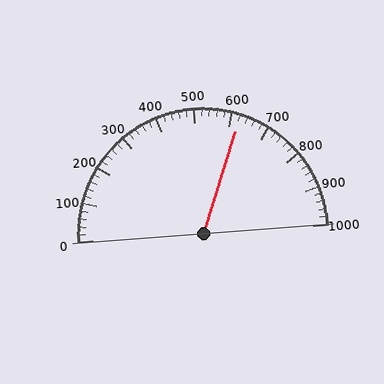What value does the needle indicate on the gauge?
The needle indicates approximately 620.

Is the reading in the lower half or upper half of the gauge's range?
The reading is in the upper half of the range (0 to 1000).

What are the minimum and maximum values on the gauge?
The gauge ranges from 0 to 1000.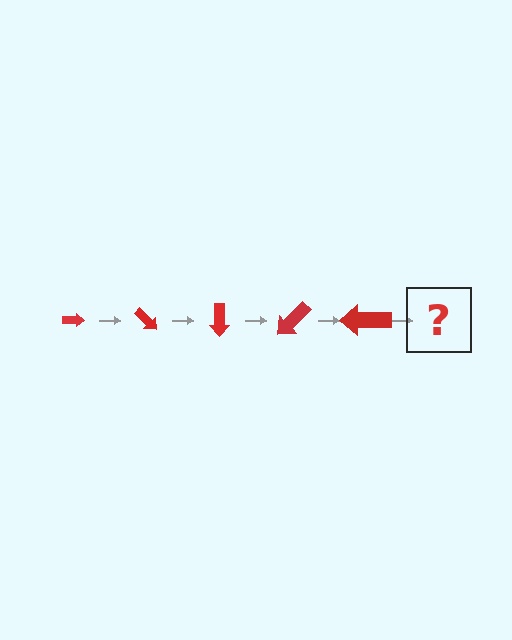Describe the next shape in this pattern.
It should be an arrow, larger than the previous one and rotated 225 degrees from the start.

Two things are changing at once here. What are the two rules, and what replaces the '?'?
The two rules are that the arrow grows larger each step and it rotates 45 degrees each step. The '?' should be an arrow, larger than the previous one and rotated 225 degrees from the start.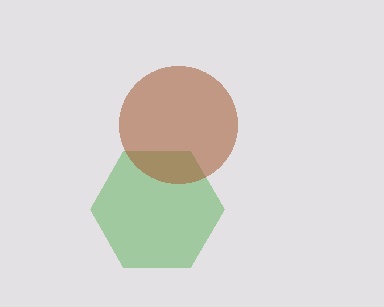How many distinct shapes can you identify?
There are 2 distinct shapes: a green hexagon, a brown circle.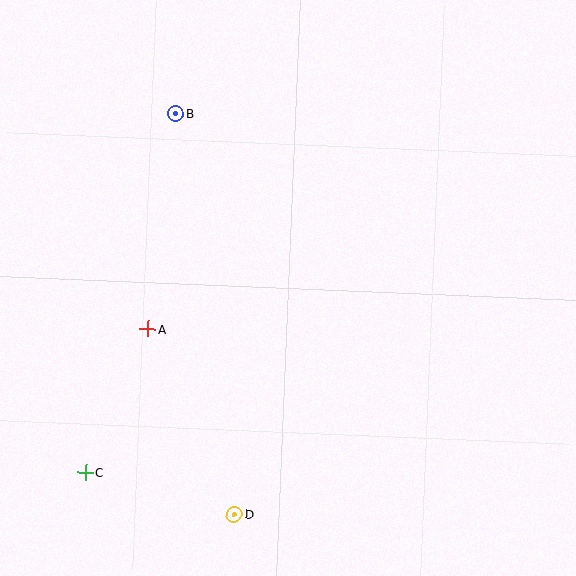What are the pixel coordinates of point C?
Point C is at (85, 473).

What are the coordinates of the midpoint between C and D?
The midpoint between C and D is at (160, 494).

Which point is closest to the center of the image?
Point A at (148, 329) is closest to the center.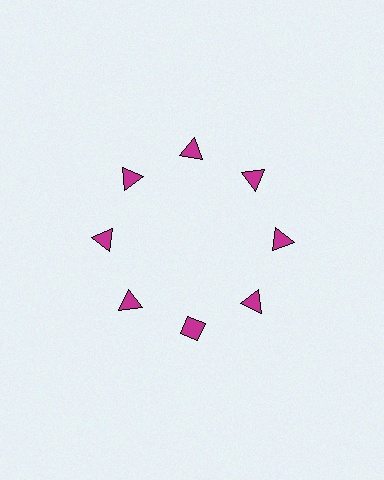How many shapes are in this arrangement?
There are 8 shapes arranged in a ring pattern.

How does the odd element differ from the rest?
It has a different shape: diamond instead of triangle.